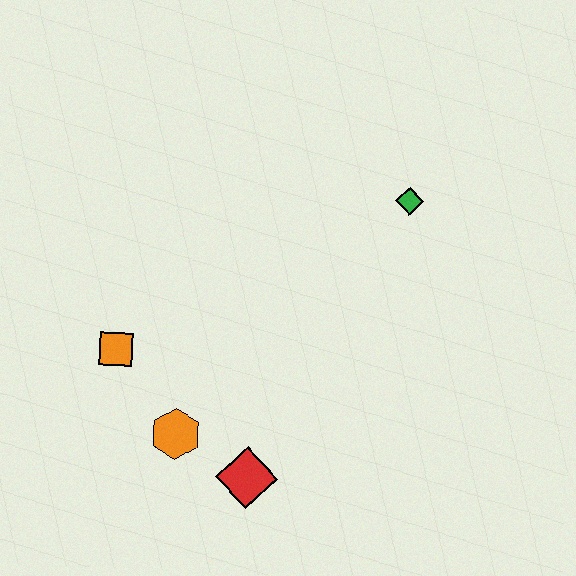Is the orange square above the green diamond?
No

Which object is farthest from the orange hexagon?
The green diamond is farthest from the orange hexagon.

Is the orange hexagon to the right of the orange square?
Yes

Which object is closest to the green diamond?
The red diamond is closest to the green diamond.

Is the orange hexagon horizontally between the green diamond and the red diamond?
No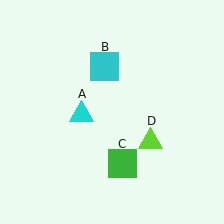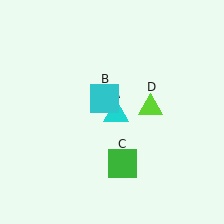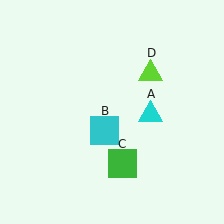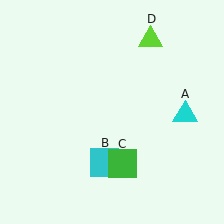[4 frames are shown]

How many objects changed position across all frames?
3 objects changed position: cyan triangle (object A), cyan square (object B), lime triangle (object D).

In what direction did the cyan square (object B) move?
The cyan square (object B) moved down.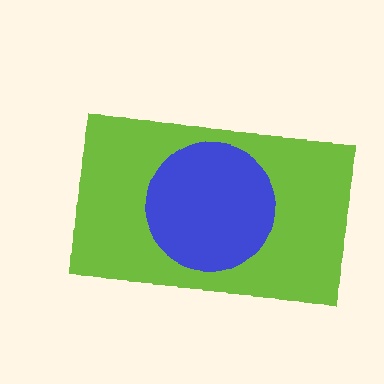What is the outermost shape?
The lime rectangle.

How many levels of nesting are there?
2.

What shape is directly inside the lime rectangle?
The blue circle.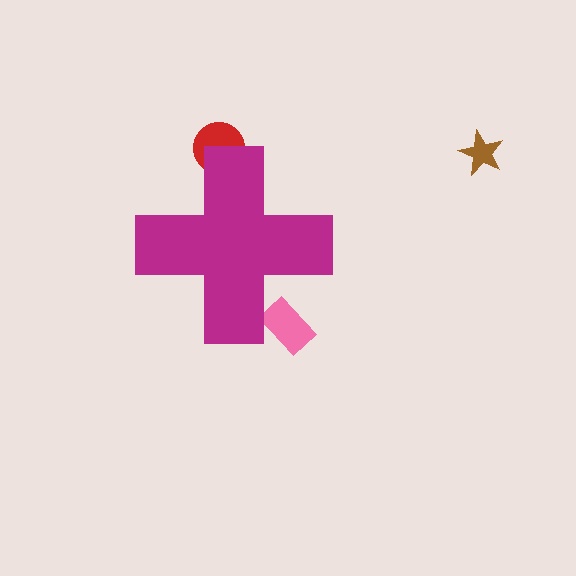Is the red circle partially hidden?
Yes, the red circle is partially hidden behind the magenta cross.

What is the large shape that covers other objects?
A magenta cross.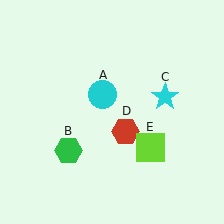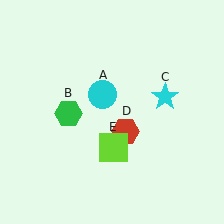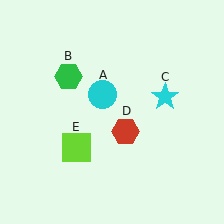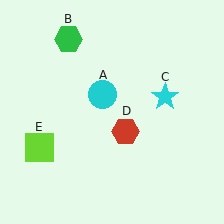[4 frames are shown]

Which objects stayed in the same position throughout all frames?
Cyan circle (object A) and cyan star (object C) and red hexagon (object D) remained stationary.